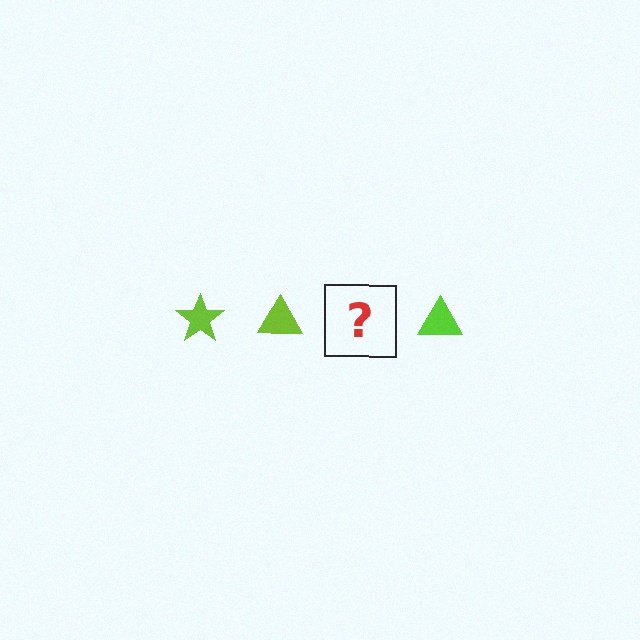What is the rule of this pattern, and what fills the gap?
The rule is that the pattern cycles through star, triangle shapes in lime. The gap should be filled with a lime star.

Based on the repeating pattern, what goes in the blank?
The blank should be a lime star.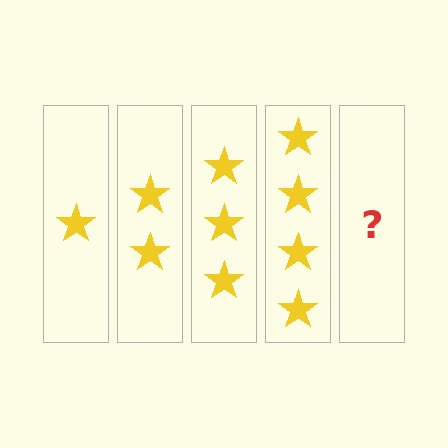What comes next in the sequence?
The next element should be 5 stars.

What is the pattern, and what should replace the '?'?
The pattern is that each step adds one more star. The '?' should be 5 stars.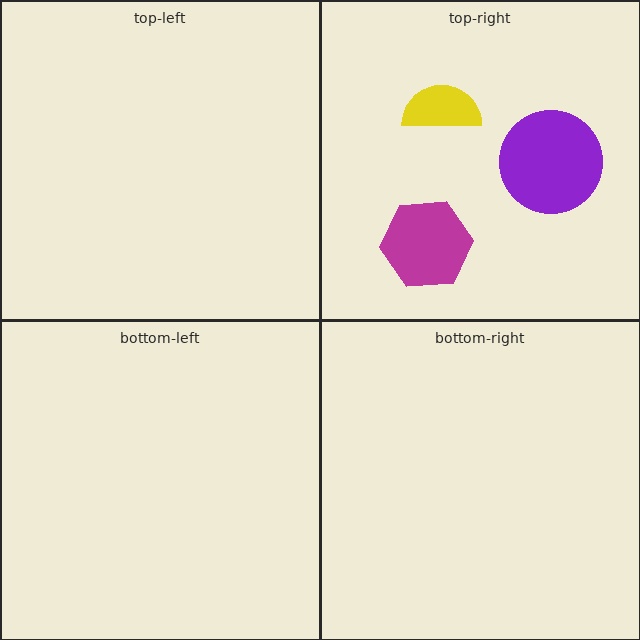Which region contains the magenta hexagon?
The top-right region.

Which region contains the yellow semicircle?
The top-right region.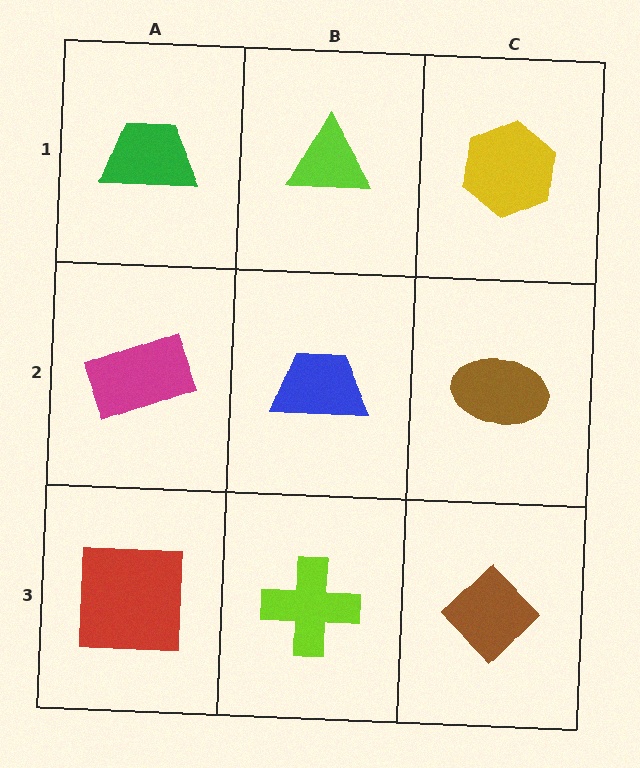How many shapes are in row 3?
3 shapes.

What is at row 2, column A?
A magenta rectangle.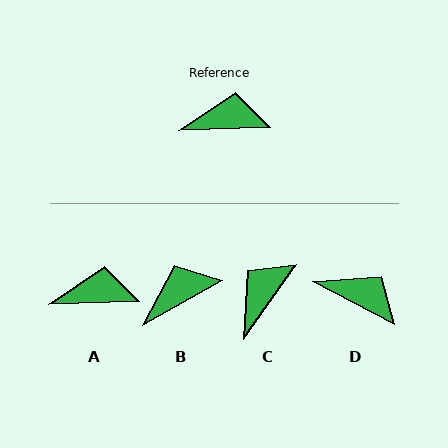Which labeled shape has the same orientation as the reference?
A.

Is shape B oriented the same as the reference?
No, it is off by about 27 degrees.